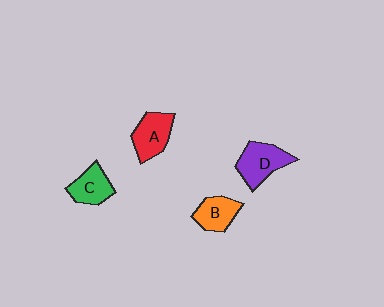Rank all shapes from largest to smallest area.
From largest to smallest: D (purple), A (red), C (green), B (orange).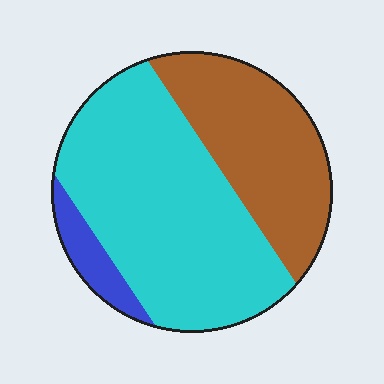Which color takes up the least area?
Blue, at roughly 10%.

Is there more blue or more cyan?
Cyan.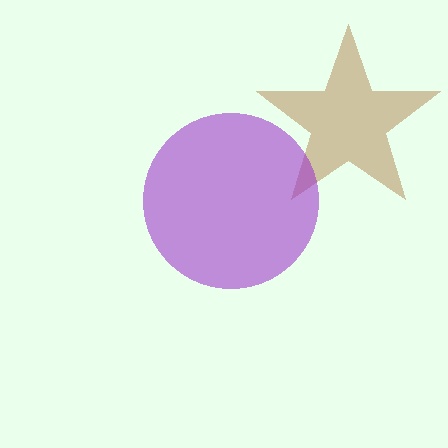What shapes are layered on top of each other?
The layered shapes are: a brown star, a purple circle.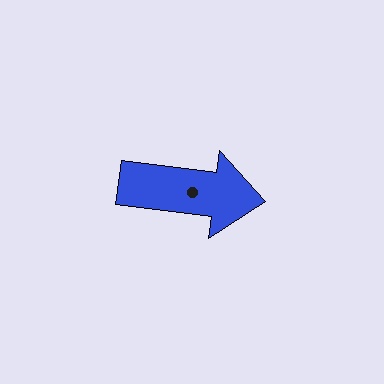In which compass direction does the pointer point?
East.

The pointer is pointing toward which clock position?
Roughly 3 o'clock.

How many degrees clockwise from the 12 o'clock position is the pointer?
Approximately 97 degrees.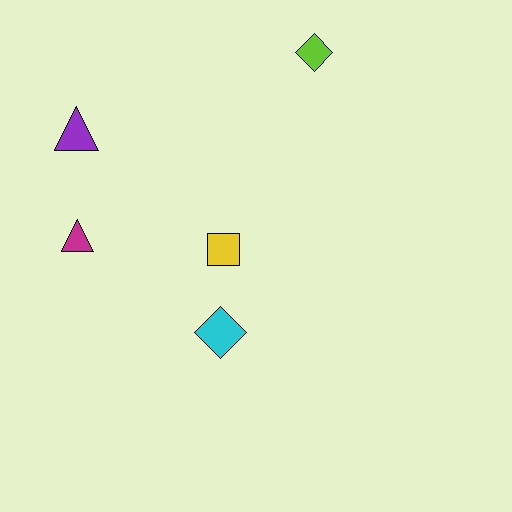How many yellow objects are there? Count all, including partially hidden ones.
There is 1 yellow object.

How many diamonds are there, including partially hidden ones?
There are 2 diamonds.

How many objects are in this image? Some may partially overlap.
There are 5 objects.